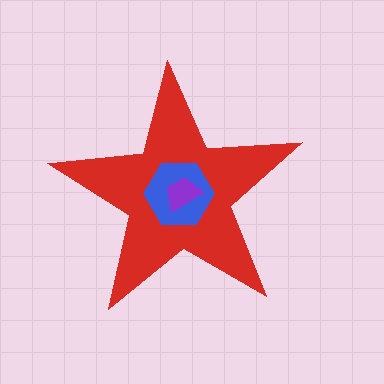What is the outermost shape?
The red star.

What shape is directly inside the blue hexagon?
The purple trapezoid.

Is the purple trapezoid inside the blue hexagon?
Yes.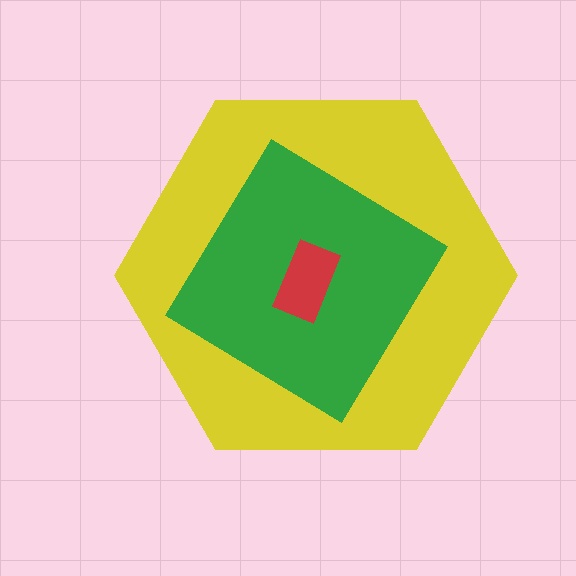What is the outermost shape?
The yellow hexagon.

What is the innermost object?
The red rectangle.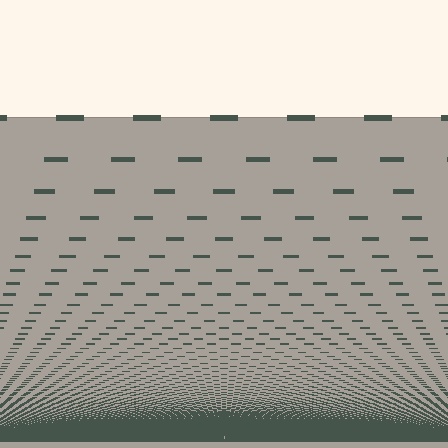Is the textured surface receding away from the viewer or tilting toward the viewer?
The surface appears to tilt toward the viewer. Texture elements get larger and sparser toward the top.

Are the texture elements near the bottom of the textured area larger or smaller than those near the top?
Smaller. The gradient is inverted — elements near the bottom are smaller and denser.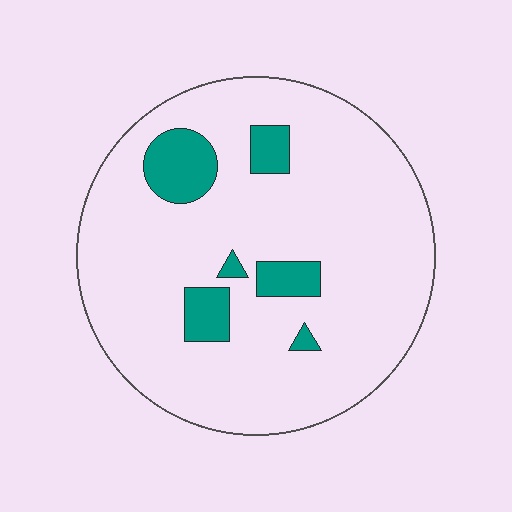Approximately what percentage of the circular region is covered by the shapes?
Approximately 10%.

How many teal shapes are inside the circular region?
6.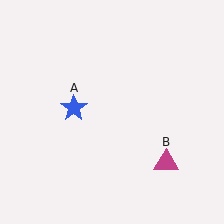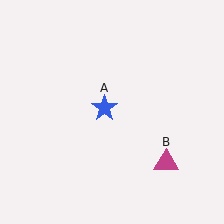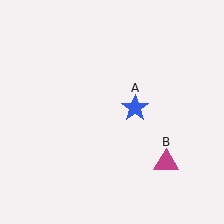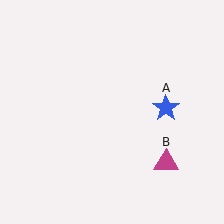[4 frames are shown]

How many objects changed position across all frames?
1 object changed position: blue star (object A).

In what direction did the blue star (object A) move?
The blue star (object A) moved right.